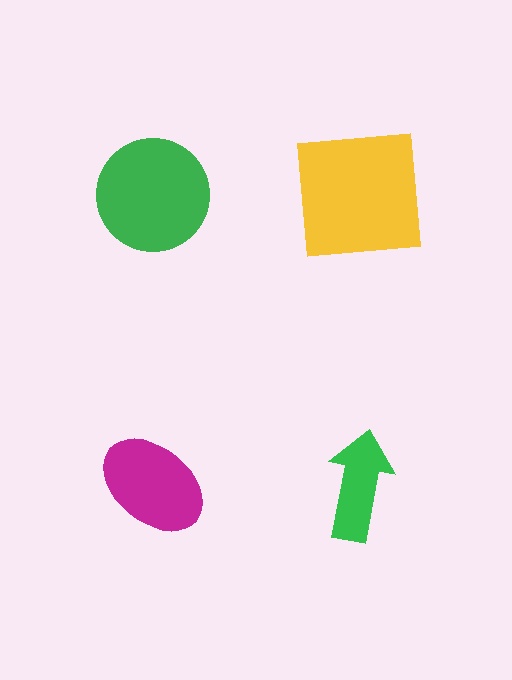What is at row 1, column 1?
A green circle.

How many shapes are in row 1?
2 shapes.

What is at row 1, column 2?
A yellow square.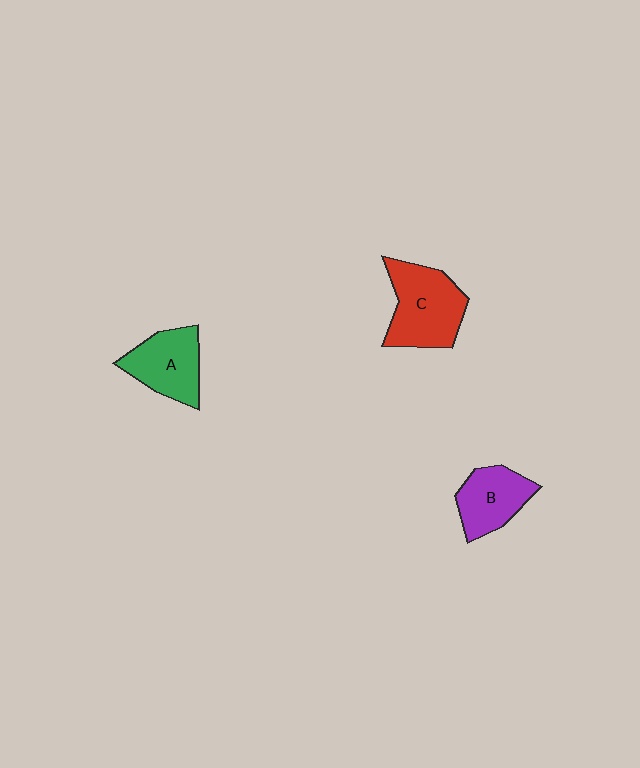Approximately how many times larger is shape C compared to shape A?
Approximately 1.2 times.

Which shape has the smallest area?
Shape B (purple).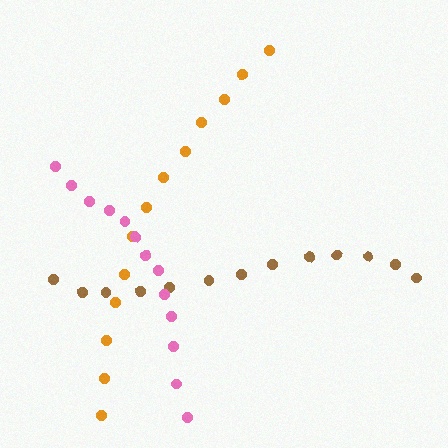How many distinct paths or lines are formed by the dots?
There are 3 distinct paths.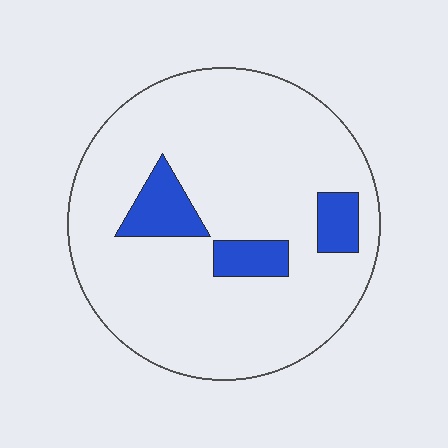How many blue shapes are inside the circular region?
3.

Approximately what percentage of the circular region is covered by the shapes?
Approximately 10%.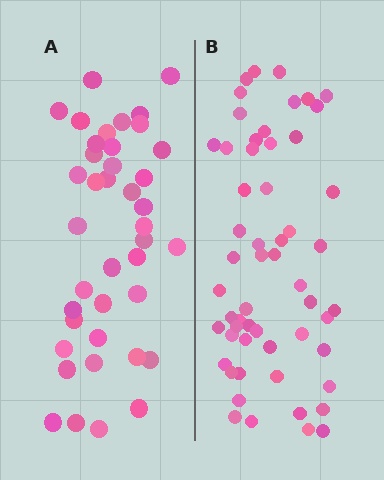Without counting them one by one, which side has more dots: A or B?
Region B (the right region) has more dots.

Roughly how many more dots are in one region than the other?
Region B has approximately 15 more dots than region A.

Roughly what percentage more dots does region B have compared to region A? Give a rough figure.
About 40% more.